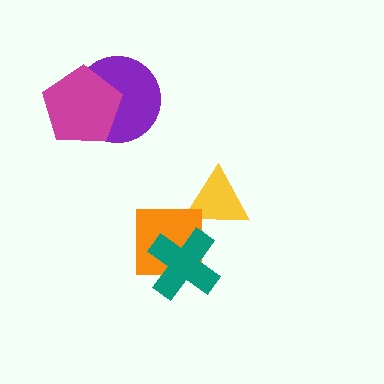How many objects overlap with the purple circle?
1 object overlaps with the purple circle.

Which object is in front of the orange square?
The teal cross is in front of the orange square.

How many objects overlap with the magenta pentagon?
1 object overlaps with the magenta pentagon.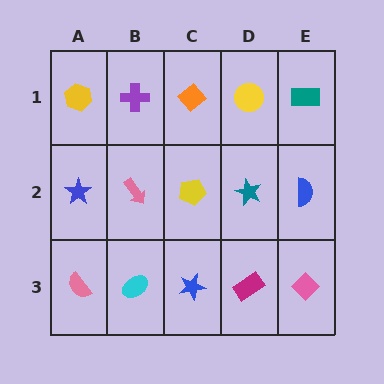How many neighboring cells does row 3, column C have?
3.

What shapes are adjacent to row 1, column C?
A yellow pentagon (row 2, column C), a purple cross (row 1, column B), a yellow circle (row 1, column D).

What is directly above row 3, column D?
A teal star.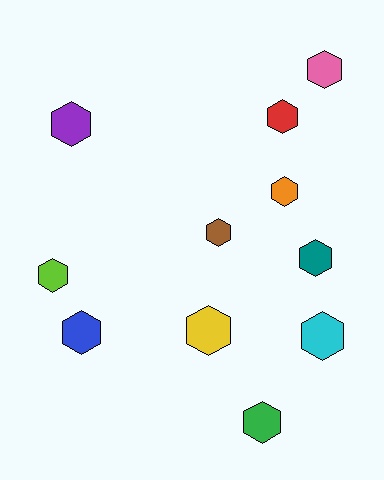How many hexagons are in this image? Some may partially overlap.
There are 11 hexagons.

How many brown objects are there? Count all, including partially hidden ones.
There is 1 brown object.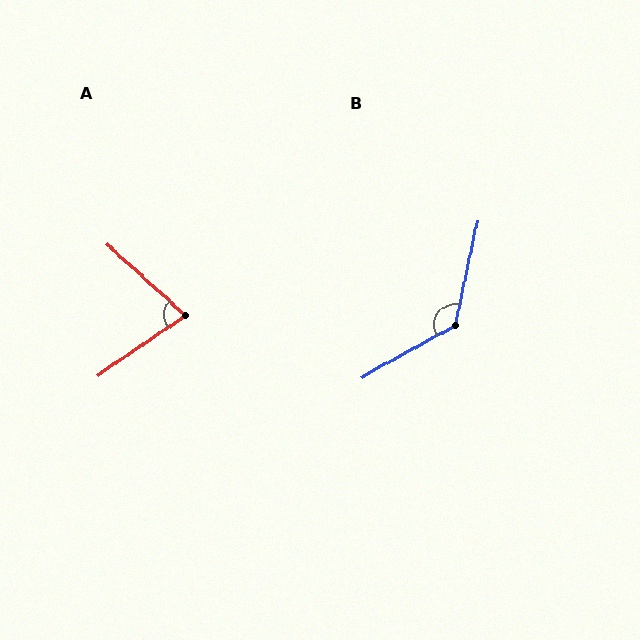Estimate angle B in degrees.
Approximately 132 degrees.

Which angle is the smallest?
A, at approximately 77 degrees.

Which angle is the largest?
B, at approximately 132 degrees.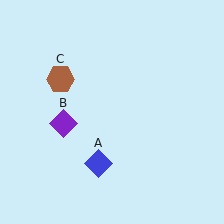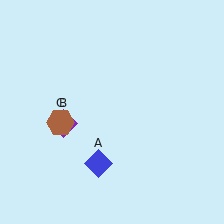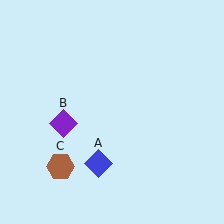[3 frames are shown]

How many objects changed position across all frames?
1 object changed position: brown hexagon (object C).